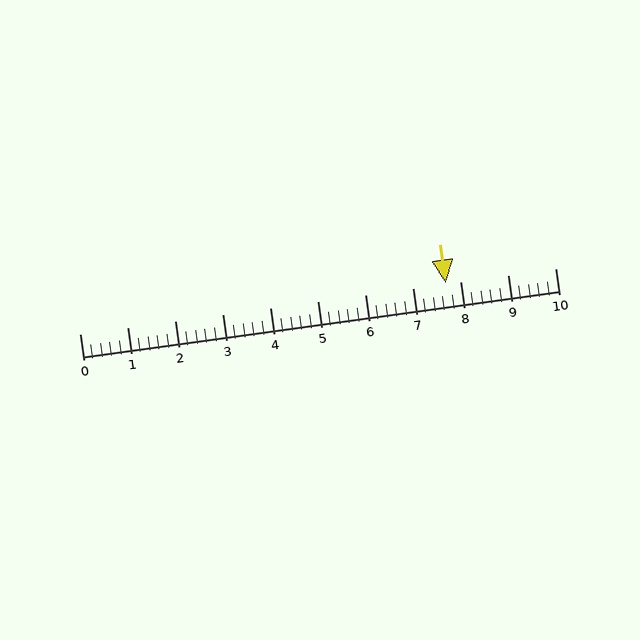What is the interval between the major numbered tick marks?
The major tick marks are spaced 1 units apart.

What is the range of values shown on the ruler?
The ruler shows values from 0 to 10.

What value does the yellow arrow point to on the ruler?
The yellow arrow points to approximately 7.7.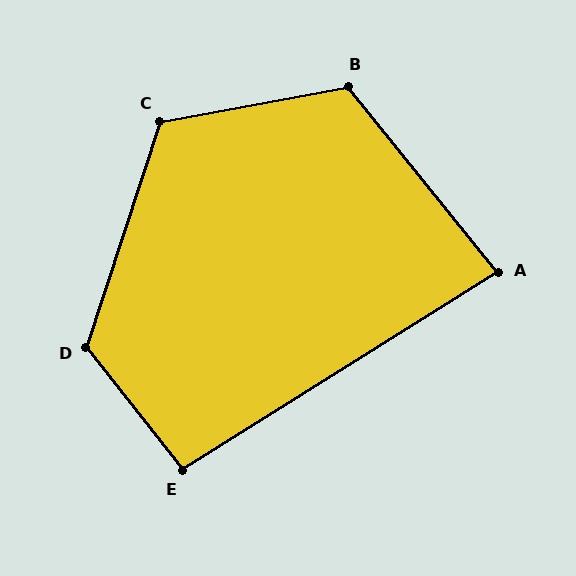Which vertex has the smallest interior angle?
A, at approximately 83 degrees.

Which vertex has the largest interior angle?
D, at approximately 124 degrees.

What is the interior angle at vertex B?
Approximately 118 degrees (obtuse).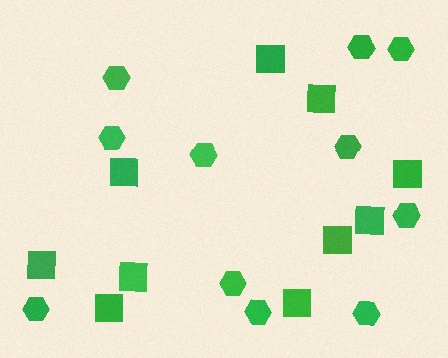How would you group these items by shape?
There are 2 groups: one group of hexagons (11) and one group of squares (10).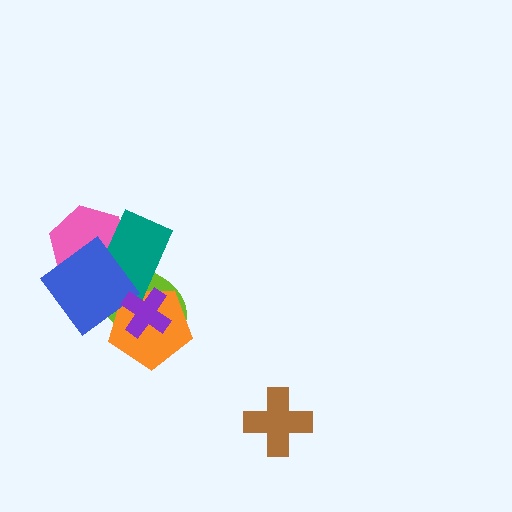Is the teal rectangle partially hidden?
Yes, it is partially covered by another shape.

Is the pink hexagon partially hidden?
Yes, it is partially covered by another shape.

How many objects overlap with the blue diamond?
5 objects overlap with the blue diamond.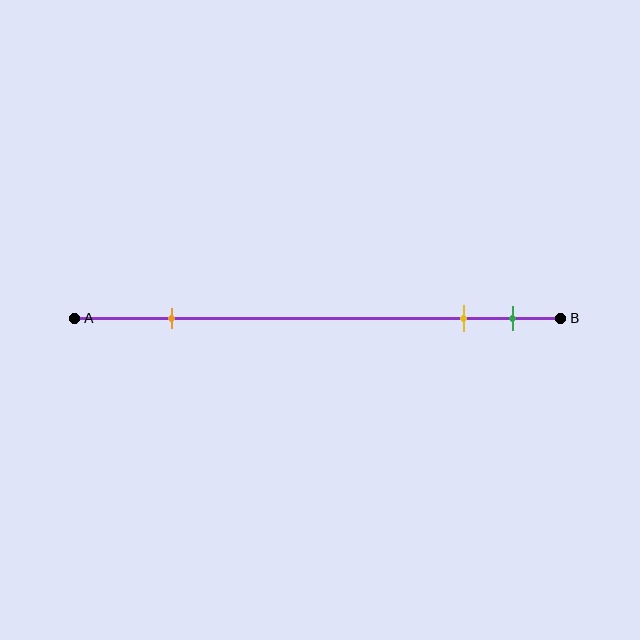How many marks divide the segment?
There are 3 marks dividing the segment.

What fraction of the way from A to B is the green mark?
The green mark is approximately 90% (0.9) of the way from A to B.